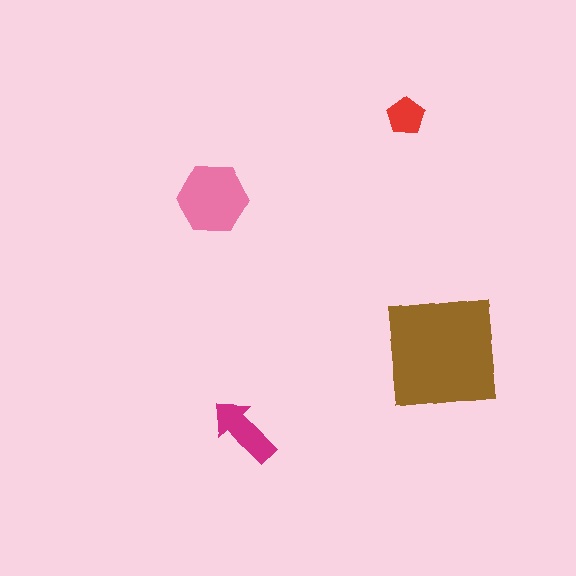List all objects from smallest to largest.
The red pentagon, the magenta arrow, the pink hexagon, the brown square.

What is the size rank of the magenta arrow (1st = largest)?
3rd.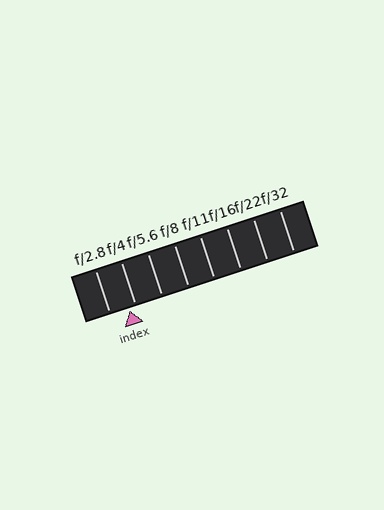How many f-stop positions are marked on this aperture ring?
There are 8 f-stop positions marked.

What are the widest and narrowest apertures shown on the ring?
The widest aperture shown is f/2.8 and the narrowest is f/32.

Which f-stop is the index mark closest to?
The index mark is closest to f/4.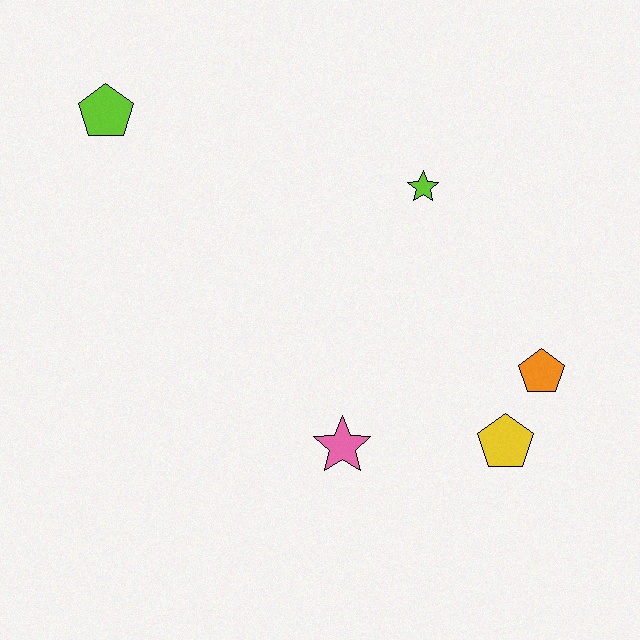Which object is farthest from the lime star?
The lime pentagon is farthest from the lime star.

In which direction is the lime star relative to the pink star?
The lime star is above the pink star.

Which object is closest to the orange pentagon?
The yellow pentagon is closest to the orange pentagon.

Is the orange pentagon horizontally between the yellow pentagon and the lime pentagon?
No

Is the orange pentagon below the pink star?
No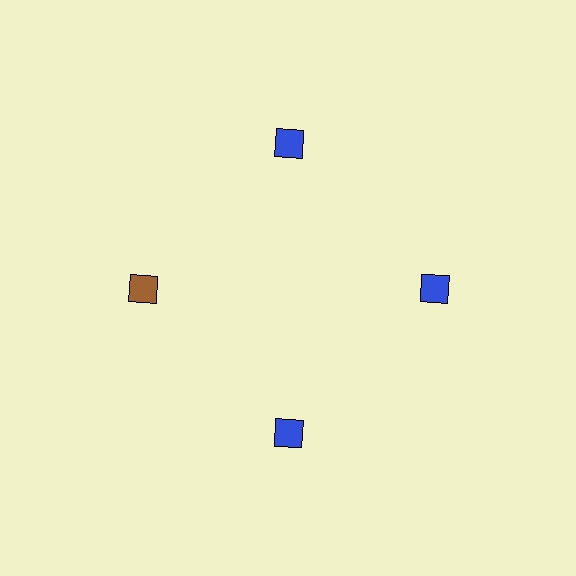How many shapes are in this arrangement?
There are 4 shapes arranged in a ring pattern.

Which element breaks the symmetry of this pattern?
The brown diamond at roughly the 9 o'clock position breaks the symmetry. All other shapes are blue diamonds.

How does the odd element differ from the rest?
It has a different color: brown instead of blue.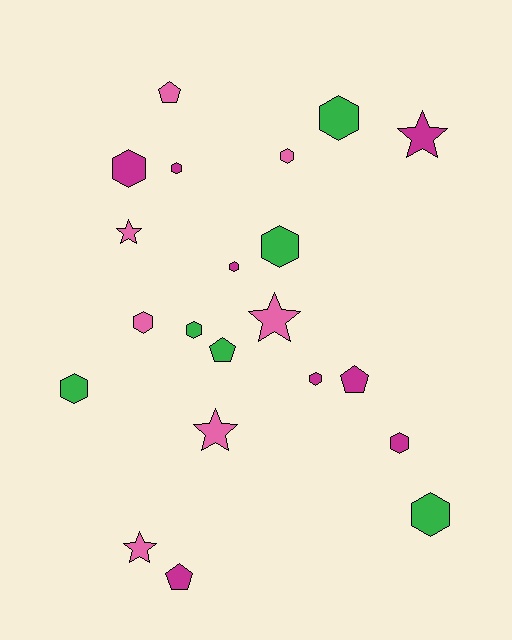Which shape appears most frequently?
Hexagon, with 12 objects.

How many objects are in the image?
There are 21 objects.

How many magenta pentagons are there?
There are 2 magenta pentagons.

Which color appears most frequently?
Magenta, with 8 objects.